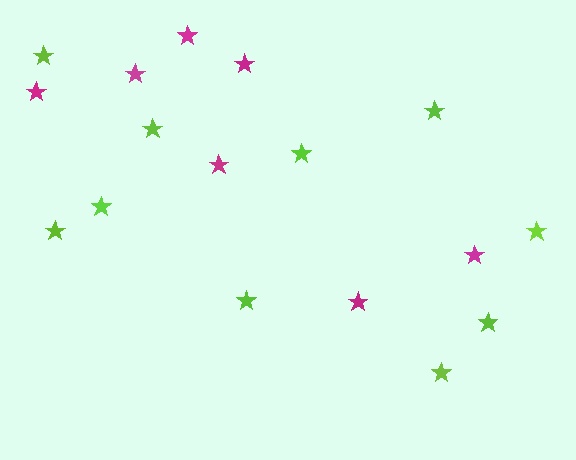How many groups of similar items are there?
There are 2 groups: one group of lime stars (10) and one group of magenta stars (7).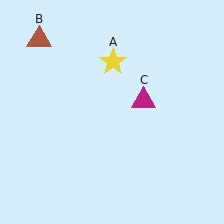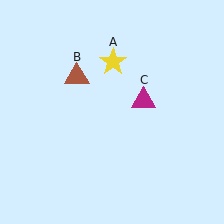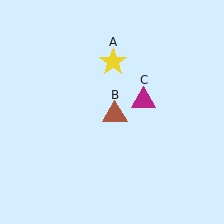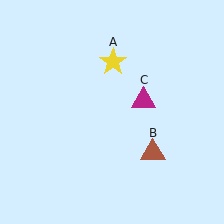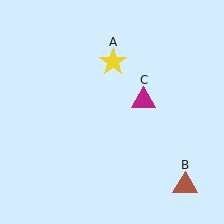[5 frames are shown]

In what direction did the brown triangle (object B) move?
The brown triangle (object B) moved down and to the right.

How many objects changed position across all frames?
1 object changed position: brown triangle (object B).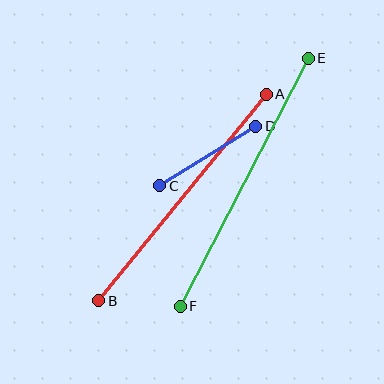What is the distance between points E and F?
The distance is approximately 279 pixels.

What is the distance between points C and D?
The distance is approximately 113 pixels.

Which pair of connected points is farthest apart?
Points E and F are farthest apart.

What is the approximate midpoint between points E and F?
The midpoint is at approximately (244, 182) pixels.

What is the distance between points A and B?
The distance is approximately 266 pixels.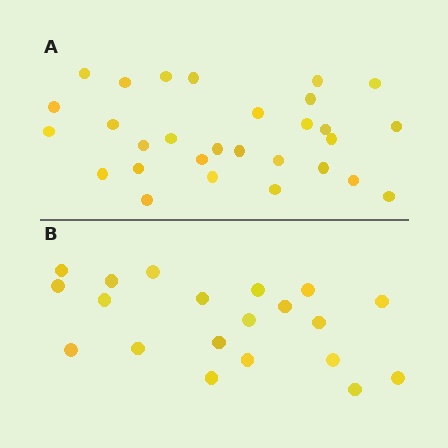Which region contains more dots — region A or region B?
Region A (the top region) has more dots.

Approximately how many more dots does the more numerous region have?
Region A has roughly 8 or so more dots than region B.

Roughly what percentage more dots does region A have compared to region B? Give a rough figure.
About 45% more.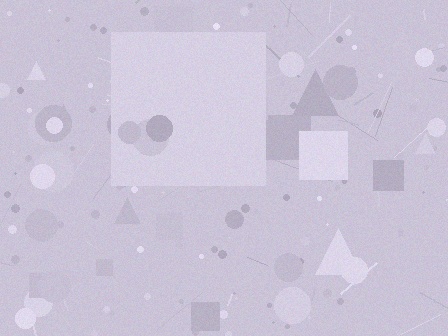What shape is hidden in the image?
A square is hidden in the image.